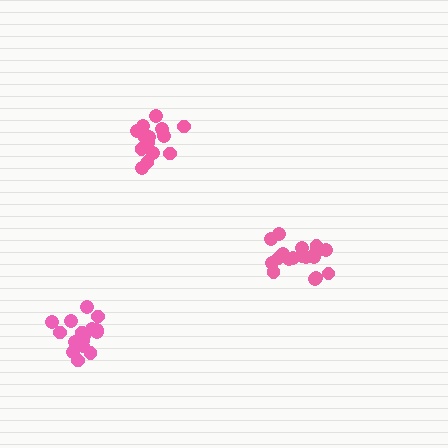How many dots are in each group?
Group 1: 14 dots, Group 2: 19 dots, Group 3: 17 dots (50 total).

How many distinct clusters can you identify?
There are 3 distinct clusters.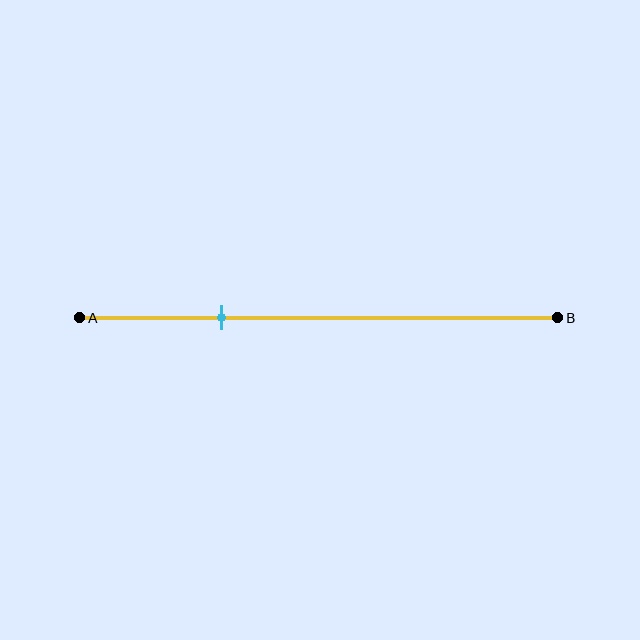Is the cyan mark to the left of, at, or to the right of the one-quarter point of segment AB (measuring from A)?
The cyan mark is to the right of the one-quarter point of segment AB.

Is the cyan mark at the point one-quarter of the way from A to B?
No, the mark is at about 30% from A, not at the 25% one-quarter point.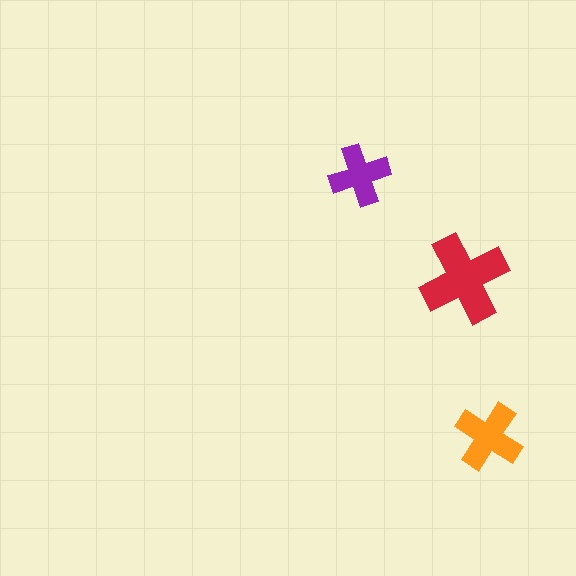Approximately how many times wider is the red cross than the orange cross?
About 1.5 times wider.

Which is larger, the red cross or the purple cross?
The red one.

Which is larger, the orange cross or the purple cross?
The orange one.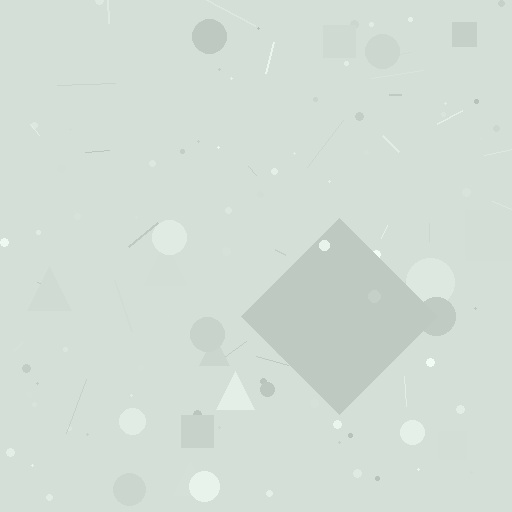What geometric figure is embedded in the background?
A diamond is embedded in the background.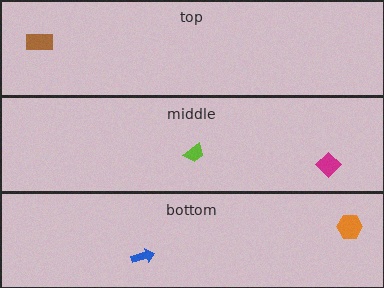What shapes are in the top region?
The brown rectangle.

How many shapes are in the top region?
1.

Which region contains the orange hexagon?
The bottom region.